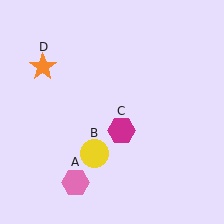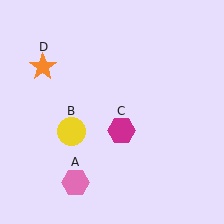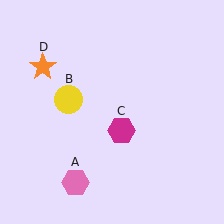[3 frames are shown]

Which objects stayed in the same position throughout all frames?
Pink hexagon (object A) and magenta hexagon (object C) and orange star (object D) remained stationary.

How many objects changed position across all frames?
1 object changed position: yellow circle (object B).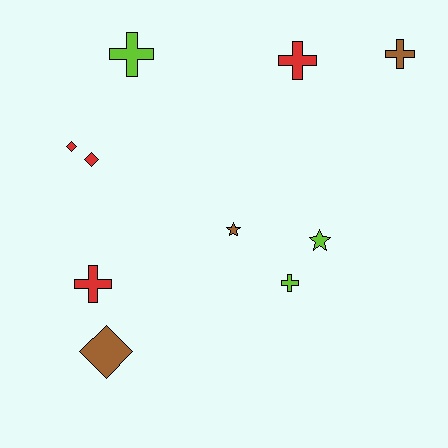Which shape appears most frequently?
Cross, with 5 objects.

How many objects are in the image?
There are 10 objects.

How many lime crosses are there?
There are 2 lime crosses.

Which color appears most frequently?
Red, with 4 objects.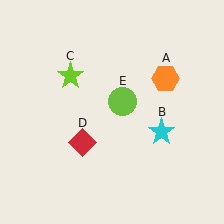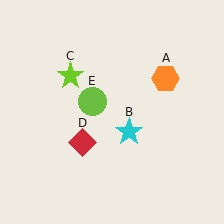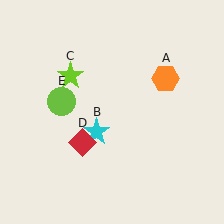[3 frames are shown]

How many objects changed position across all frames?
2 objects changed position: cyan star (object B), lime circle (object E).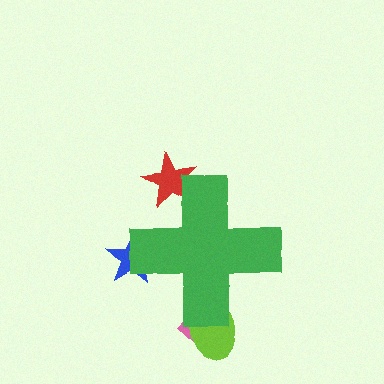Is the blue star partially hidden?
Yes, the blue star is partially hidden behind the green cross.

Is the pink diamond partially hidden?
Yes, the pink diamond is partially hidden behind the green cross.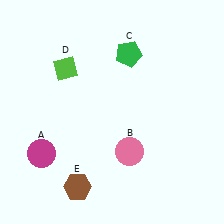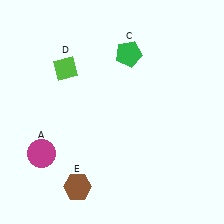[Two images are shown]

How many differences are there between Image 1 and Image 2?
There is 1 difference between the two images.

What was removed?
The pink circle (B) was removed in Image 2.